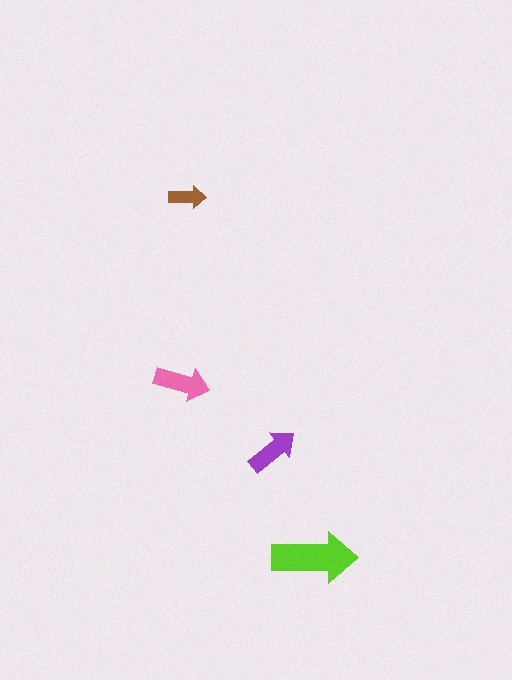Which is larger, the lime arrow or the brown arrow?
The lime one.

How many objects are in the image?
There are 4 objects in the image.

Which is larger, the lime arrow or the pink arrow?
The lime one.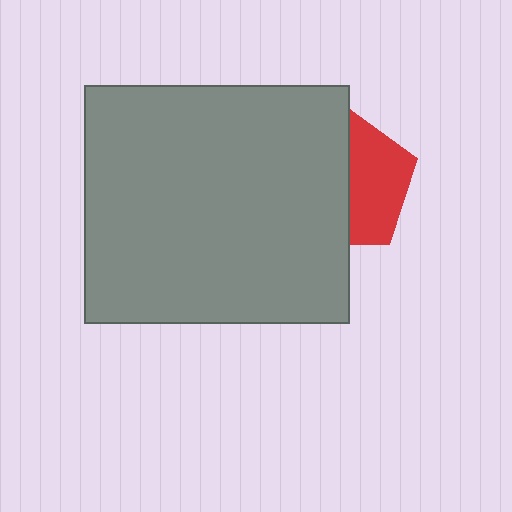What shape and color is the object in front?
The object in front is a gray rectangle.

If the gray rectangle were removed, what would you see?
You would see the complete red pentagon.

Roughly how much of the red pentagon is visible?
A small part of it is visible (roughly 45%).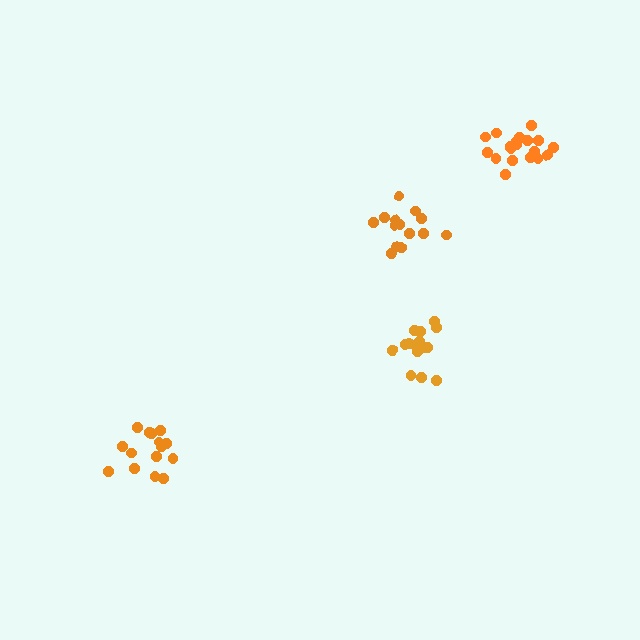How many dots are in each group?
Group 1: 15 dots, Group 2: 15 dots, Group 3: 14 dots, Group 4: 20 dots (64 total).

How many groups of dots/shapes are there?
There are 4 groups.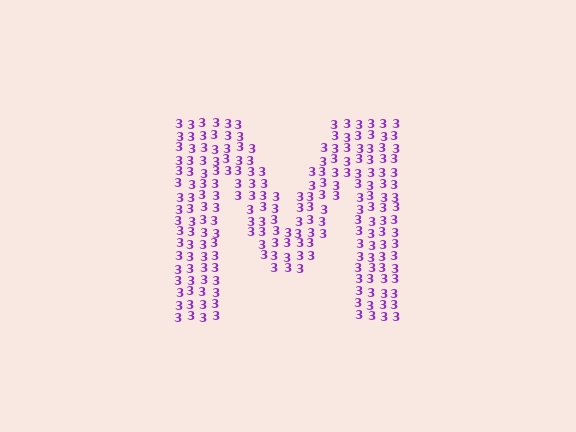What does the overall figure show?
The overall figure shows the letter M.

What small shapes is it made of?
It is made of small digit 3's.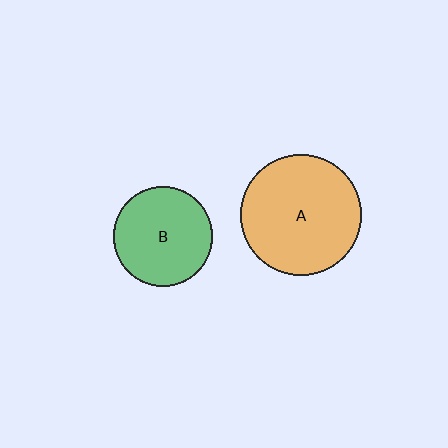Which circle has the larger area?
Circle A (orange).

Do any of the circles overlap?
No, none of the circles overlap.